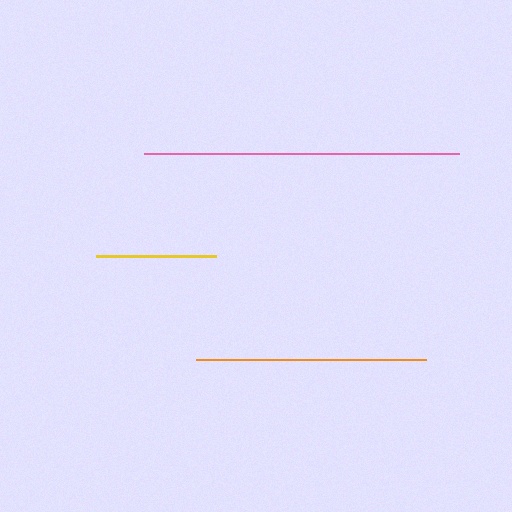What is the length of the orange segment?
The orange segment is approximately 230 pixels long.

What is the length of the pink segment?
The pink segment is approximately 315 pixels long.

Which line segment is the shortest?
The yellow line is the shortest at approximately 120 pixels.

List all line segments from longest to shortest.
From longest to shortest: pink, orange, yellow.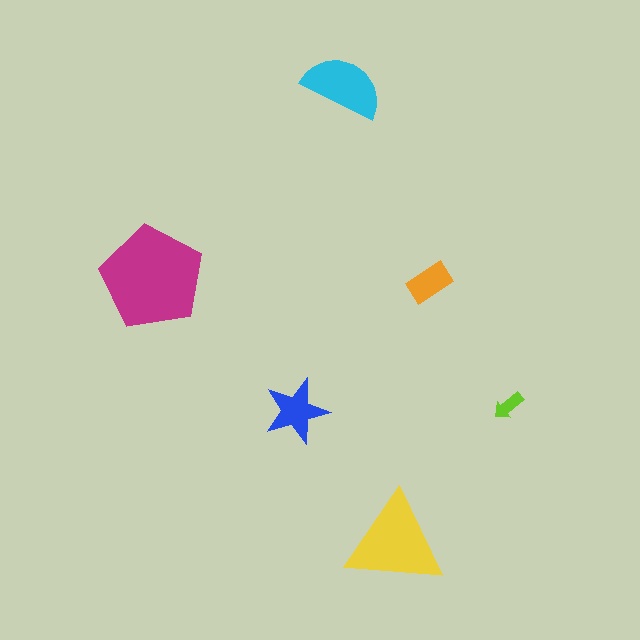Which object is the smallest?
The lime arrow.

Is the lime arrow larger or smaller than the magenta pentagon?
Smaller.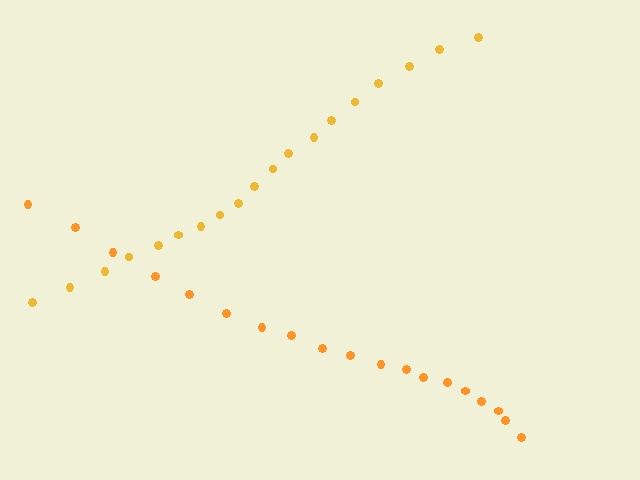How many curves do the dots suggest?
There are 2 distinct paths.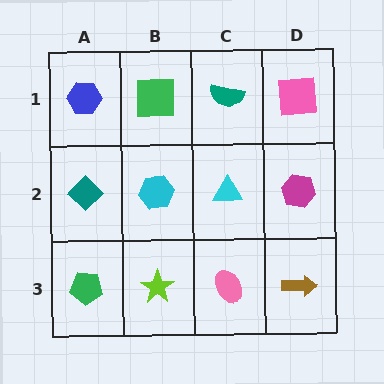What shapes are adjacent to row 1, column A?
A teal diamond (row 2, column A), a green square (row 1, column B).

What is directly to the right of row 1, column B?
A teal semicircle.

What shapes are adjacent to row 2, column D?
A pink square (row 1, column D), a brown arrow (row 3, column D), a cyan triangle (row 2, column C).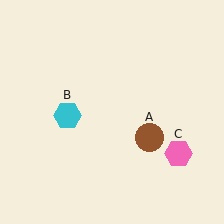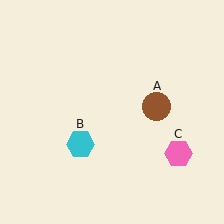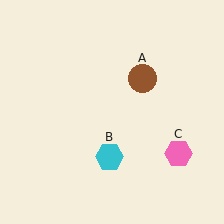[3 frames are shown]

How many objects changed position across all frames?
2 objects changed position: brown circle (object A), cyan hexagon (object B).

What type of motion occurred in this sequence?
The brown circle (object A), cyan hexagon (object B) rotated counterclockwise around the center of the scene.